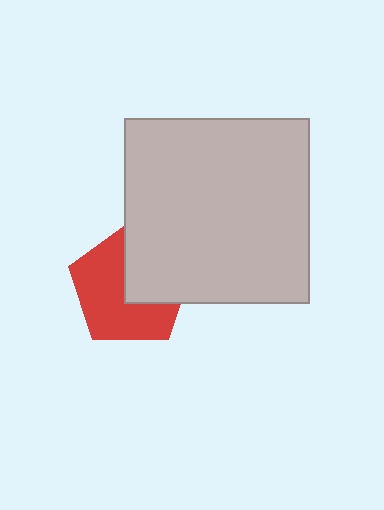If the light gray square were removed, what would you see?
You would see the complete red pentagon.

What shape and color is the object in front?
The object in front is a light gray square.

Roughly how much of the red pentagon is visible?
About half of it is visible (roughly 60%).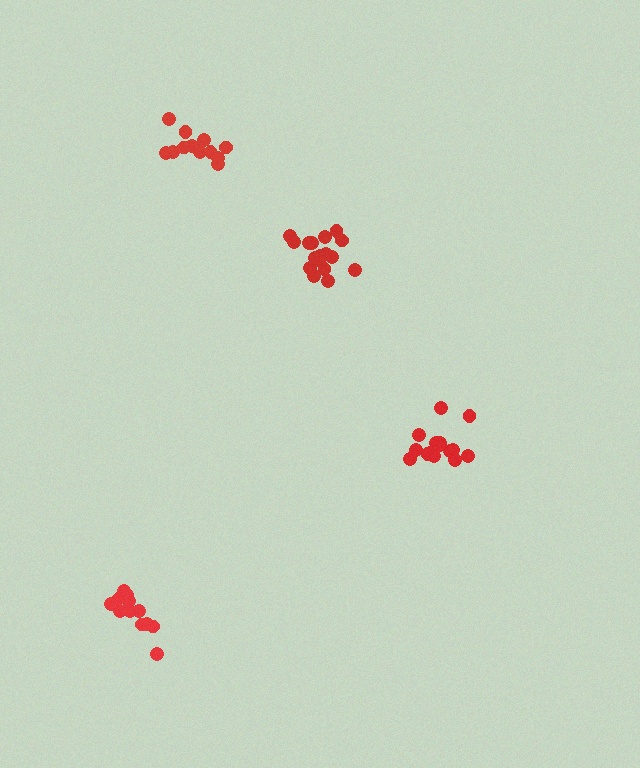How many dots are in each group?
Group 1: 15 dots, Group 2: 12 dots, Group 3: 12 dots, Group 4: 18 dots (57 total).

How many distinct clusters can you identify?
There are 4 distinct clusters.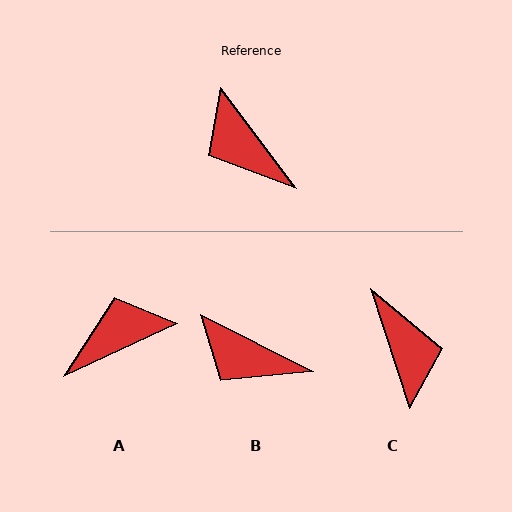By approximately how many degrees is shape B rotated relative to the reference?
Approximately 26 degrees counter-clockwise.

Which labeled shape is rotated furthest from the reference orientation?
C, about 161 degrees away.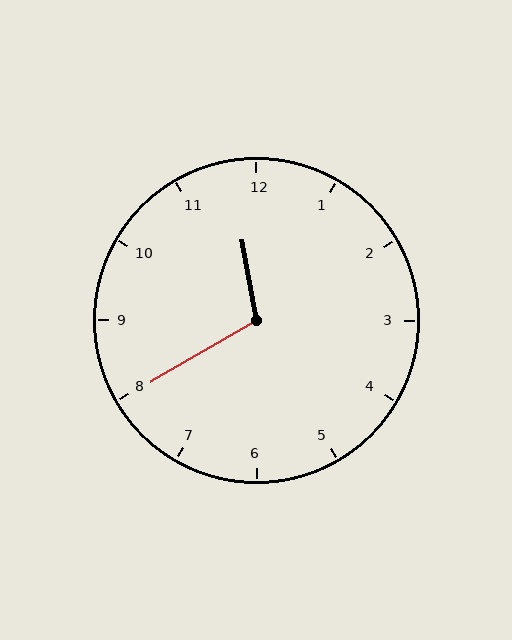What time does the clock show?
11:40.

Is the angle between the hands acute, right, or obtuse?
It is obtuse.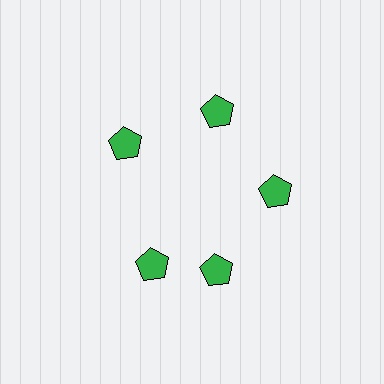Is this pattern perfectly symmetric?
No. The 5 green pentagons are arranged in a ring, but one element near the 8 o'clock position is rotated out of alignment along the ring, breaking the 5-fold rotational symmetry.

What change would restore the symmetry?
The symmetry would be restored by rotating it back into even spacing with its neighbors so that all 5 pentagons sit at equal angles and equal distance from the center.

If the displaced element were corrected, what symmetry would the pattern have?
It would have 5-fold rotational symmetry — the pattern would map onto itself every 72 degrees.